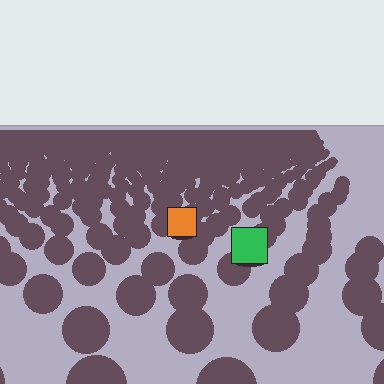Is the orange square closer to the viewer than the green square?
No. The green square is closer — you can tell from the texture gradient: the ground texture is coarser near it.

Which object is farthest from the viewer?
The orange square is farthest from the viewer. It appears smaller and the ground texture around it is denser.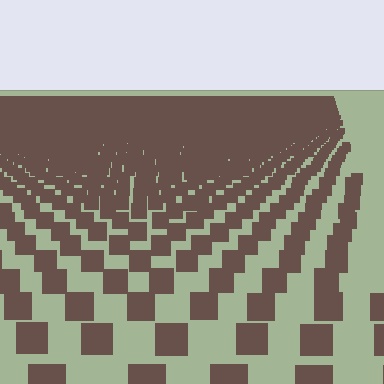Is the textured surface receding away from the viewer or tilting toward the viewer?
The surface is receding away from the viewer. Texture elements get smaller and denser toward the top.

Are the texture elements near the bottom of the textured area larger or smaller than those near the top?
Larger. Near the bottom, elements are closer to the viewer and appear at a bigger on-screen size.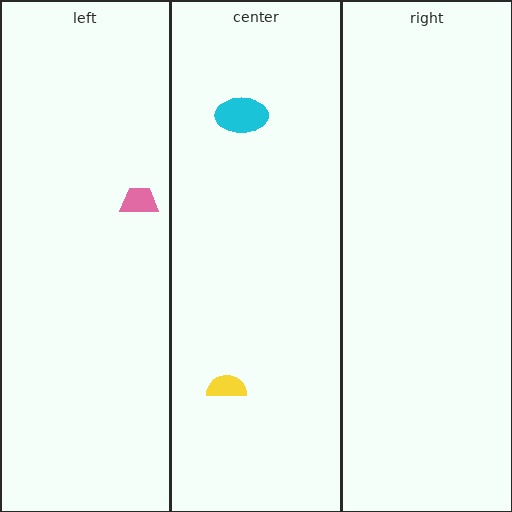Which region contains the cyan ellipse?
The center region.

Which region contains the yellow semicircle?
The center region.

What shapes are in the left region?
The pink trapezoid.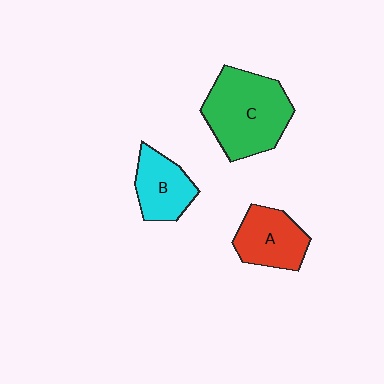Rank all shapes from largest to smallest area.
From largest to smallest: C (green), A (red), B (cyan).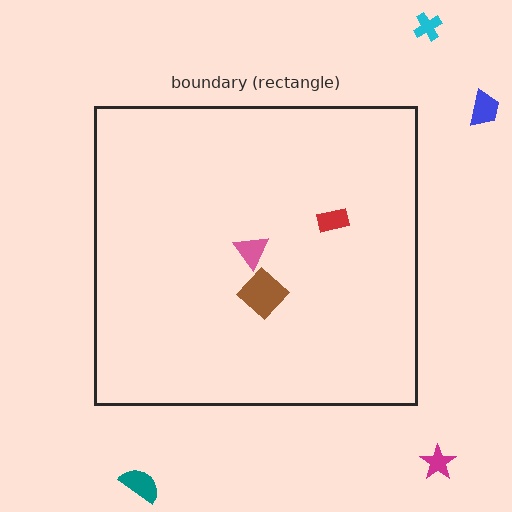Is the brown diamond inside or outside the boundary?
Inside.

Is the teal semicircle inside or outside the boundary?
Outside.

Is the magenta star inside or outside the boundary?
Outside.